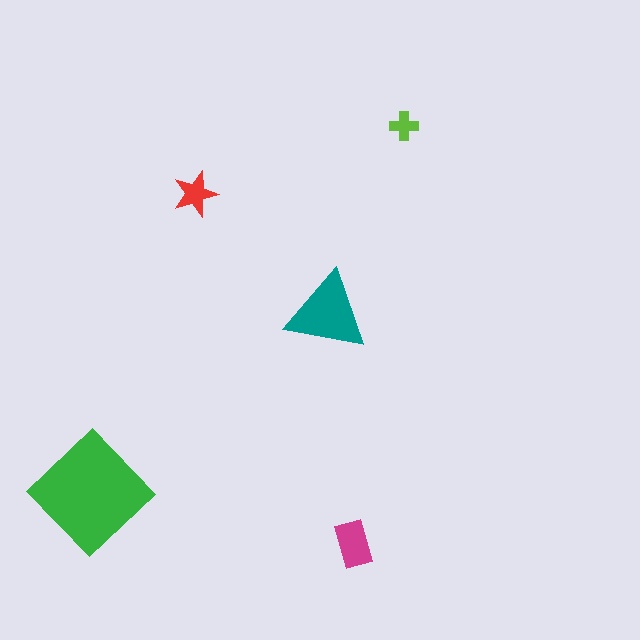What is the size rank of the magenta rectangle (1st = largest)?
3rd.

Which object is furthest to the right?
The lime cross is rightmost.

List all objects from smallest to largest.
The lime cross, the red star, the magenta rectangle, the teal triangle, the green diamond.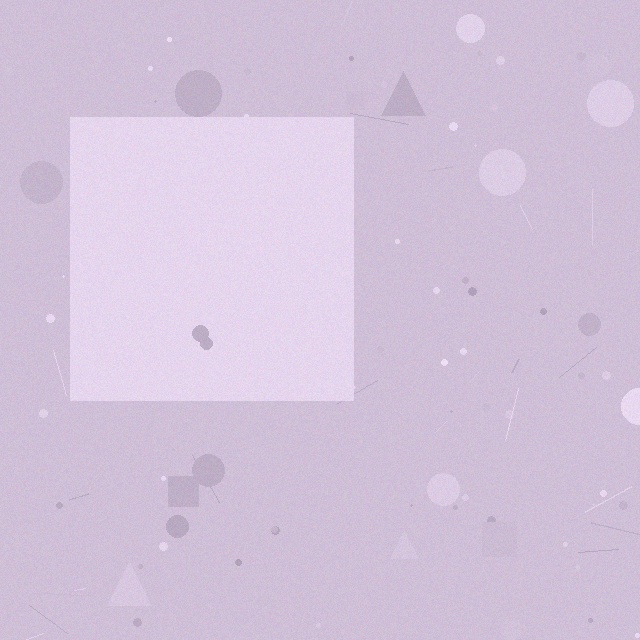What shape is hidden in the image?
A square is hidden in the image.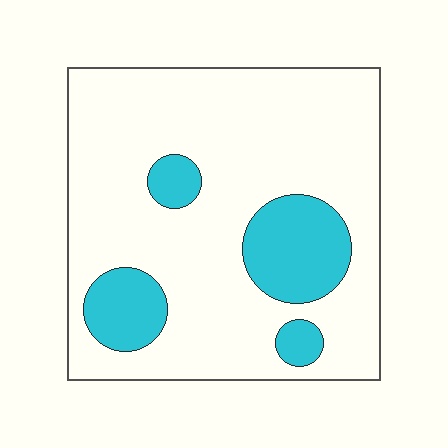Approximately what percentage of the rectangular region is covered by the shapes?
Approximately 20%.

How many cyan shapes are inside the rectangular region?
4.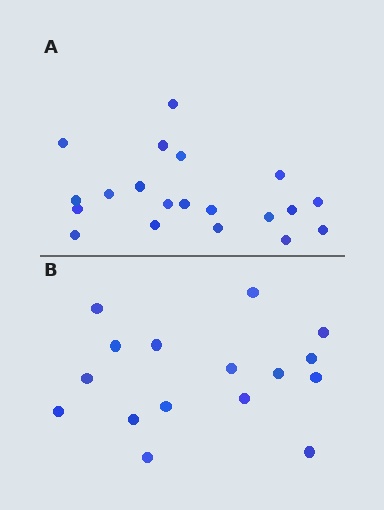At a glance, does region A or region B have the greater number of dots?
Region A (the top region) has more dots.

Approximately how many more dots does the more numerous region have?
Region A has about 4 more dots than region B.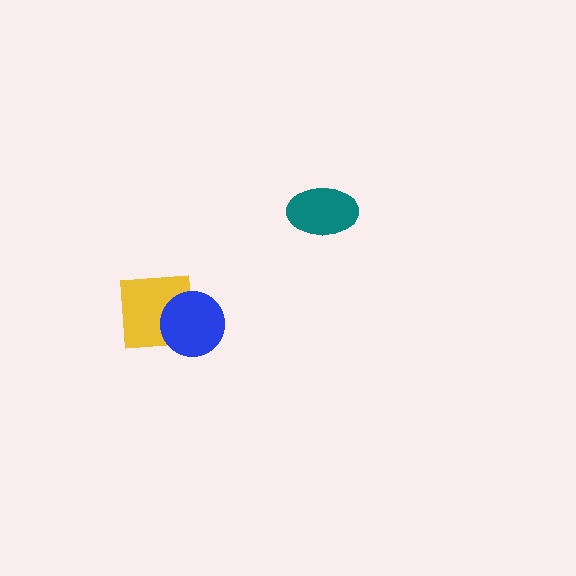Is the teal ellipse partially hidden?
No, no other shape covers it.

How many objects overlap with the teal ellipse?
0 objects overlap with the teal ellipse.